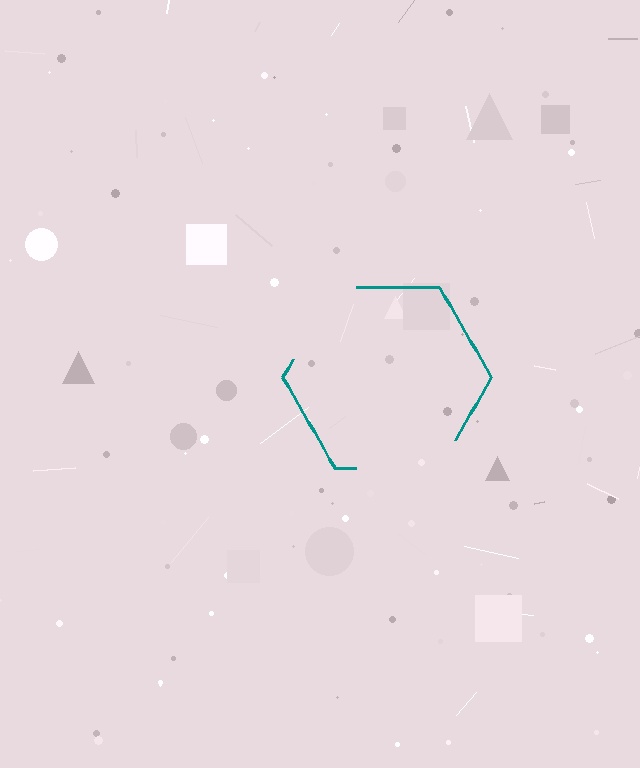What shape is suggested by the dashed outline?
The dashed outline suggests a hexagon.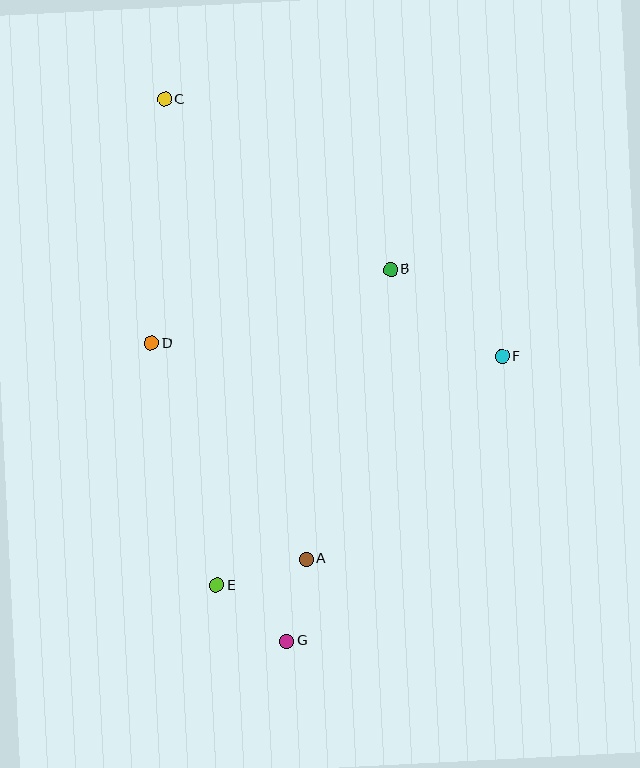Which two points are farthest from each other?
Points C and G are farthest from each other.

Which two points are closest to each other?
Points A and G are closest to each other.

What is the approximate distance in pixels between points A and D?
The distance between A and D is approximately 266 pixels.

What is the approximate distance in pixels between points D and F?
The distance between D and F is approximately 351 pixels.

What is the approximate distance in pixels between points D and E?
The distance between D and E is approximately 251 pixels.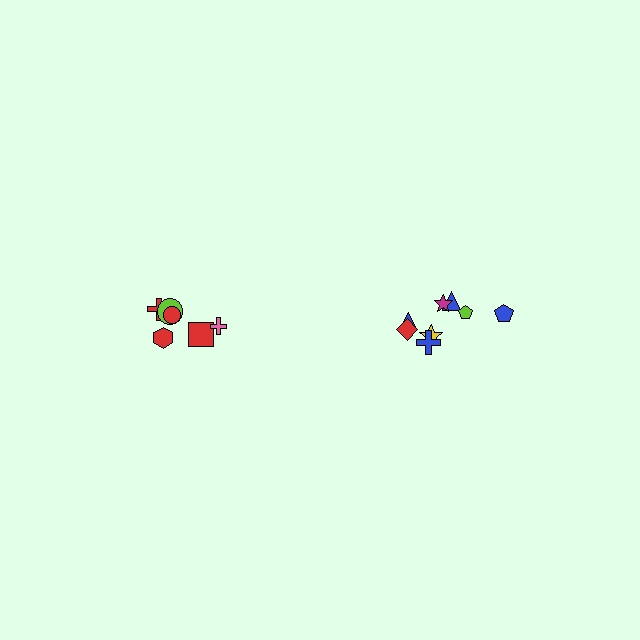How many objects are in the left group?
There are 6 objects.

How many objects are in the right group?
There are 8 objects.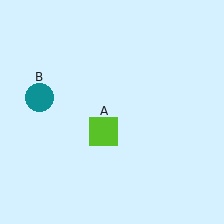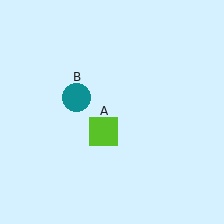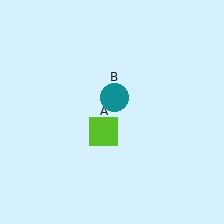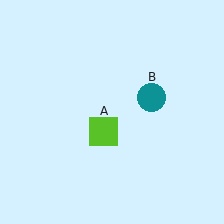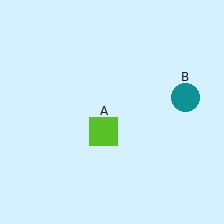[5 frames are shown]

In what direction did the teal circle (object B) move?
The teal circle (object B) moved right.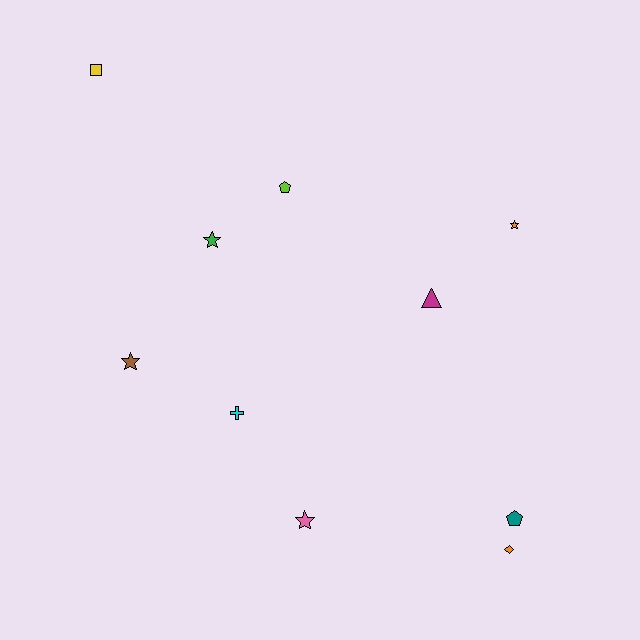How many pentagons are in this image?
There are 2 pentagons.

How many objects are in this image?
There are 10 objects.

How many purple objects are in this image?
There are no purple objects.